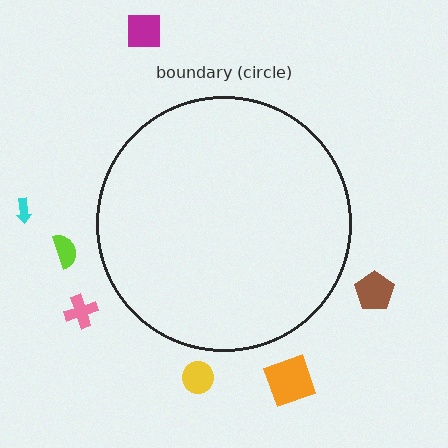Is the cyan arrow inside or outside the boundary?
Outside.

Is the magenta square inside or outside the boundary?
Outside.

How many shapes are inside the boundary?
0 inside, 7 outside.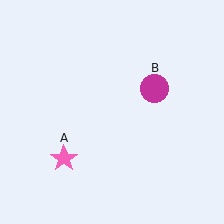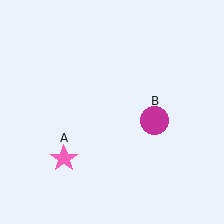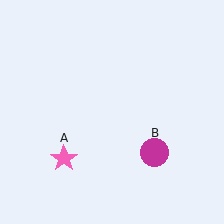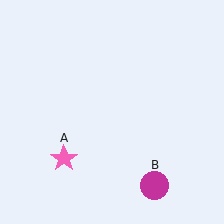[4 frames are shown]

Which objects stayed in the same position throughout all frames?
Pink star (object A) remained stationary.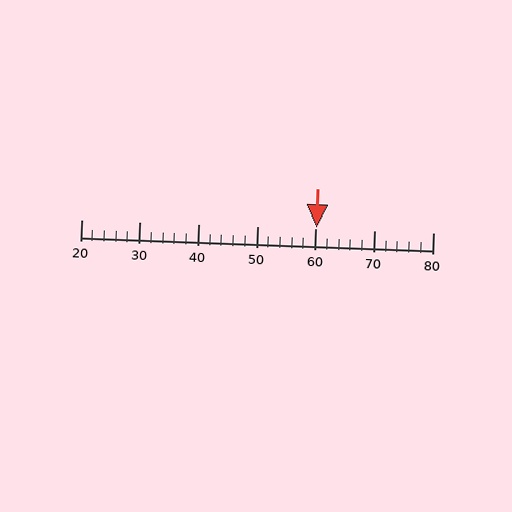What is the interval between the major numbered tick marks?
The major tick marks are spaced 10 units apart.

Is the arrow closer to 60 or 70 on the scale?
The arrow is closer to 60.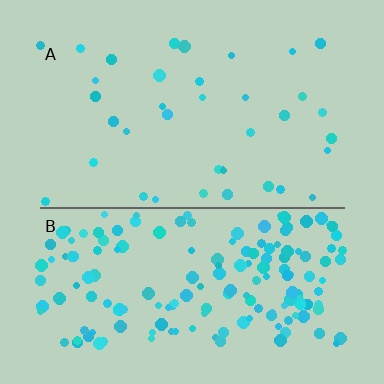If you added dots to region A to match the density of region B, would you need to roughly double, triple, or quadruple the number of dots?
Approximately quadruple.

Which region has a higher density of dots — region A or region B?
B (the bottom).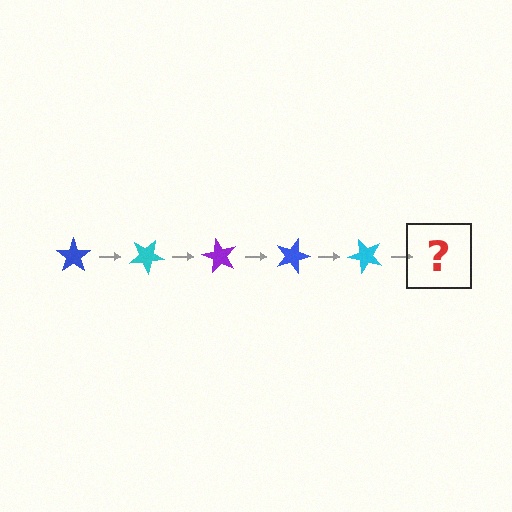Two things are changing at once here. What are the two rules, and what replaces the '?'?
The two rules are that it rotates 30 degrees each step and the color cycles through blue, cyan, and purple. The '?' should be a purple star, rotated 150 degrees from the start.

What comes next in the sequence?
The next element should be a purple star, rotated 150 degrees from the start.